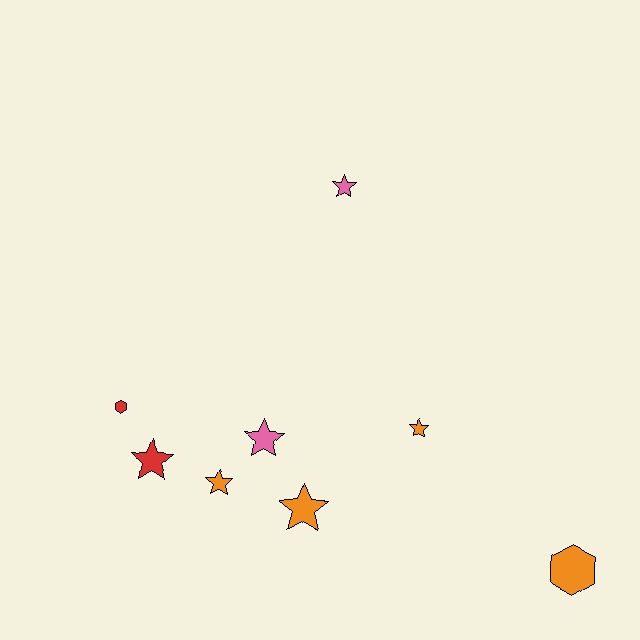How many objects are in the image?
There are 8 objects.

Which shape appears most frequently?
Star, with 6 objects.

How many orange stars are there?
There are 3 orange stars.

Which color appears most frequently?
Orange, with 4 objects.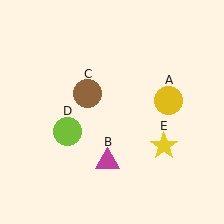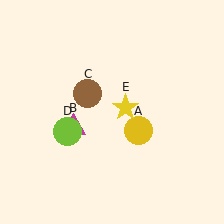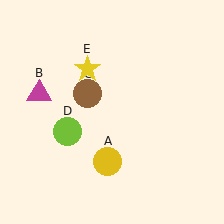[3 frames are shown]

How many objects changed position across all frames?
3 objects changed position: yellow circle (object A), magenta triangle (object B), yellow star (object E).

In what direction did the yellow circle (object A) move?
The yellow circle (object A) moved down and to the left.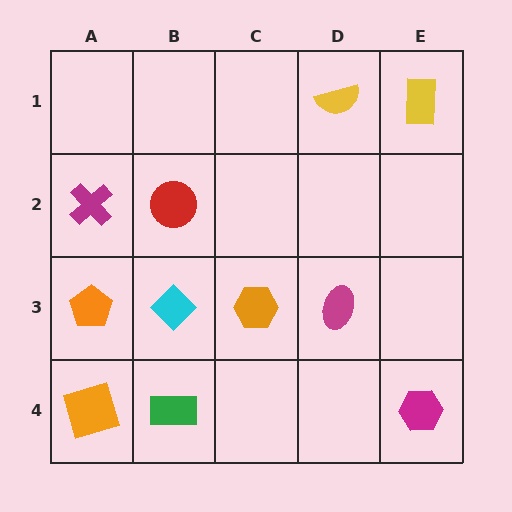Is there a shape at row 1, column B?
No, that cell is empty.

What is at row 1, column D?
A yellow semicircle.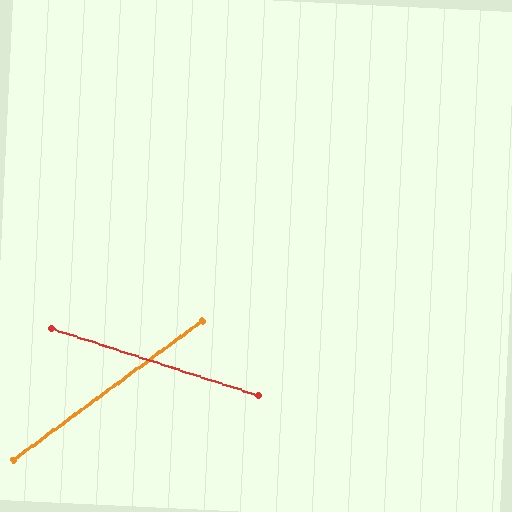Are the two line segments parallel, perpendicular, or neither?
Neither parallel nor perpendicular — they differ by about 54°.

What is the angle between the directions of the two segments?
Approximately 54 degrees.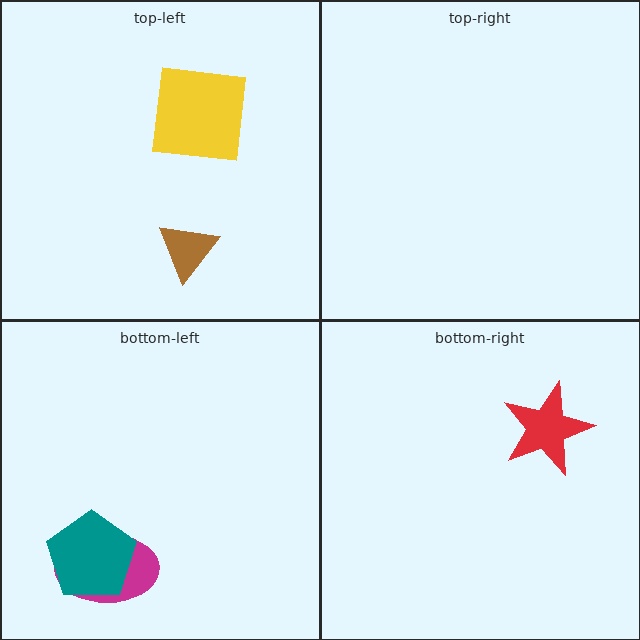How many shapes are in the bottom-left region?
2.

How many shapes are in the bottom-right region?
1.